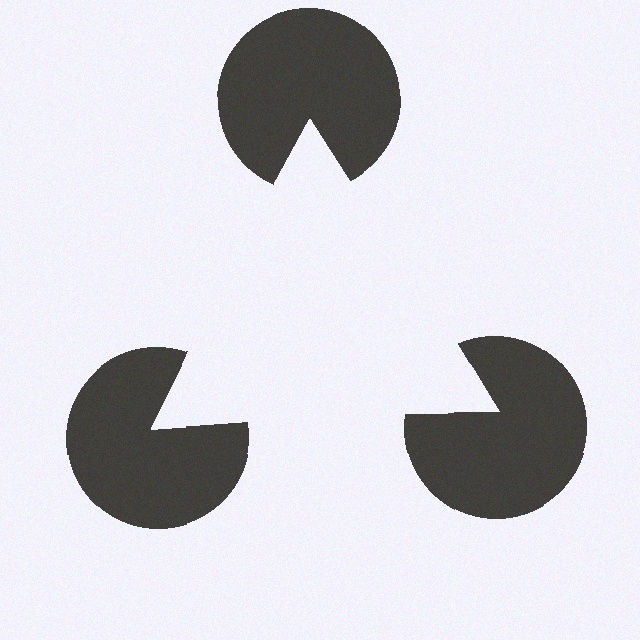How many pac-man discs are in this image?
There are 3 — one at each vertex of the illusory triangle.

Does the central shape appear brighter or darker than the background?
It typically appears slightly brighter than the background, even though no actual brightness change is drawn.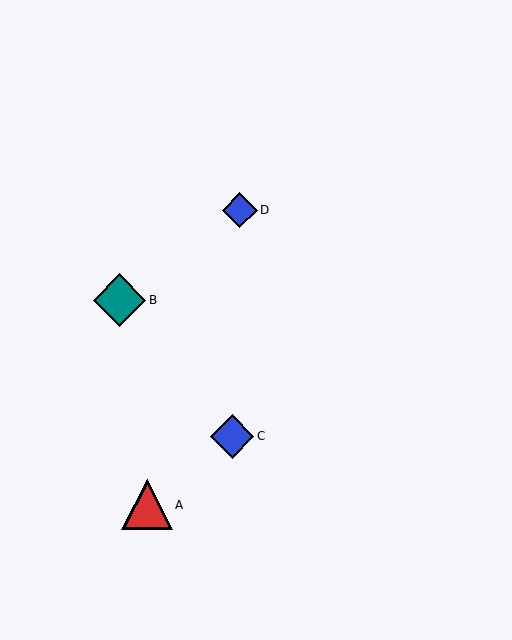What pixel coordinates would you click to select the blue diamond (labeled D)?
Click at (240, 210) to select the blue diamond D.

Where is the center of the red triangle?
The center of the red triangle is at (147, 505).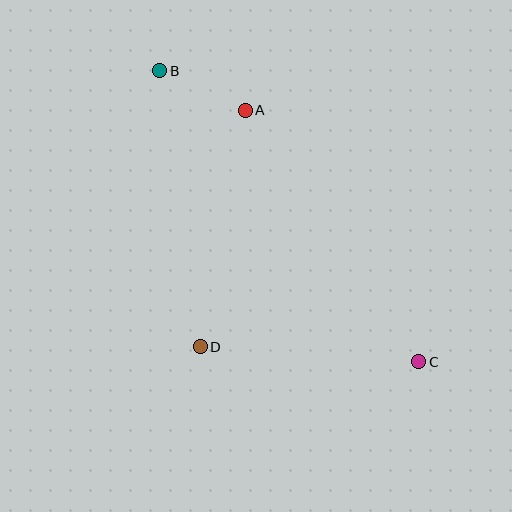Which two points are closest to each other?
Points A and B are closest to each other.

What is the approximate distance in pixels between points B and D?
The distance between B and D is approximately 279 pixels.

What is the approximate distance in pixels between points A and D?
The distance between A and D is approximately 241 pixels.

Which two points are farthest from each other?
Points B and C are farthest from each other.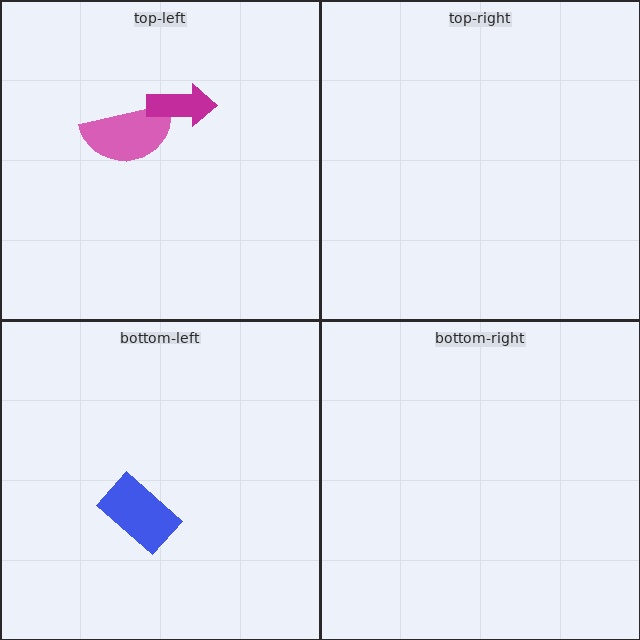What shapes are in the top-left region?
The pink semicircle, the magenta arrow.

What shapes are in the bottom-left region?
The blue rectangle.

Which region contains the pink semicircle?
The top-left region.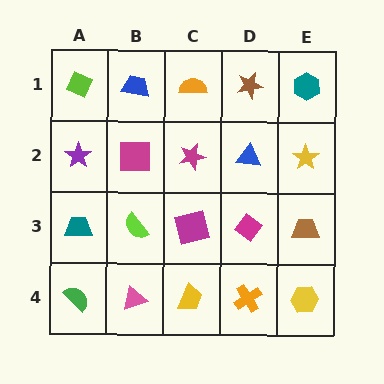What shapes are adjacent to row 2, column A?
A lime diamond (row 1, column A), a teal trapezoid (row 3, column A), a magenta square (row 2, column B).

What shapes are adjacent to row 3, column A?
A purple star (row 2, column A), a green semicircle (row 4, column A), a lime semicircle (row 3, column B).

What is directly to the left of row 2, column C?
A magenta square.